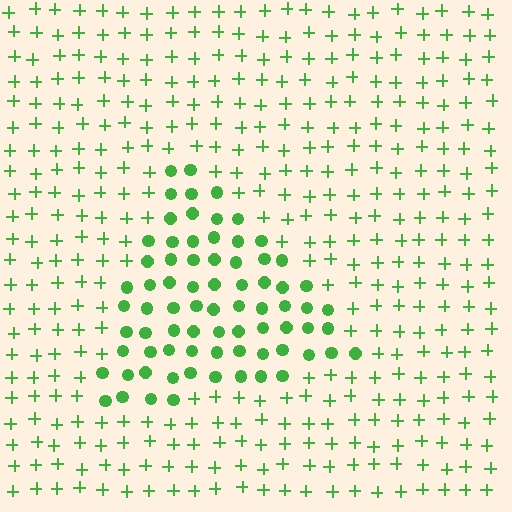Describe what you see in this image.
The image is filled with small green elements arranged in a uniform grid. A triangle-shaped region contains circles, while the surrounding area contains plus signs. The boundary is defined purely by the change in element shape.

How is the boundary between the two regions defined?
The boundary is defined by a change in element shape: circles inside vs. plus signs outside. All elements share the same color and spacing.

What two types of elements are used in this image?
The image uses circles inside the triangle region and plus signs outside it.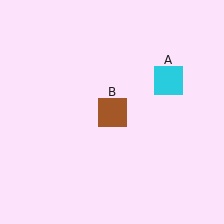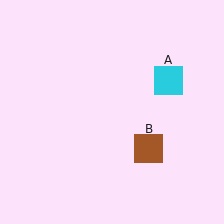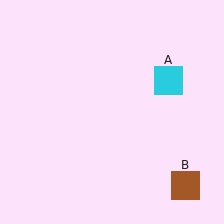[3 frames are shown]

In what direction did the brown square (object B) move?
The brown square (object B) moved down and to the right.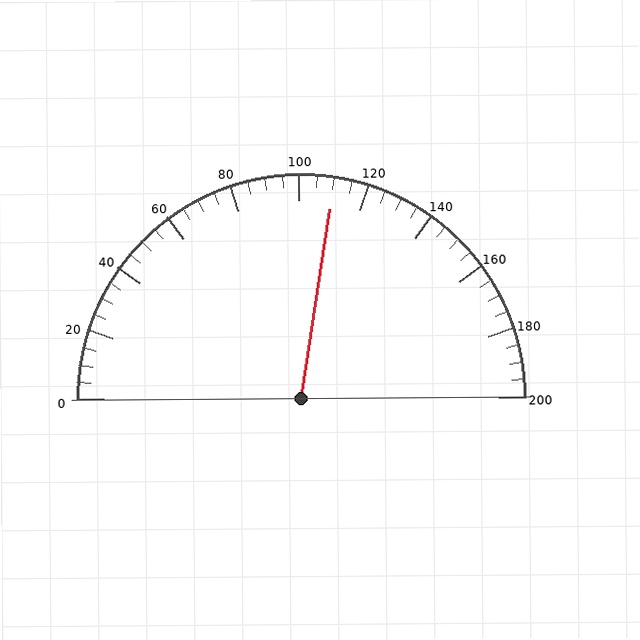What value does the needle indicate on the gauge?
The needle indicates approximately 110.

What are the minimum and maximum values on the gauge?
The gauge ranges from 0 to 200.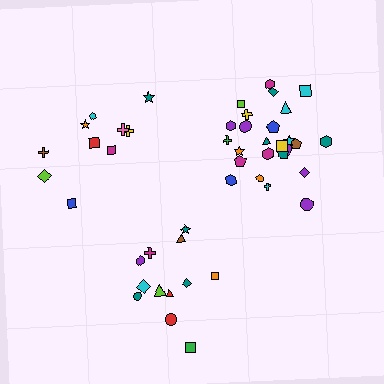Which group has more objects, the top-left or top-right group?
The top-right group.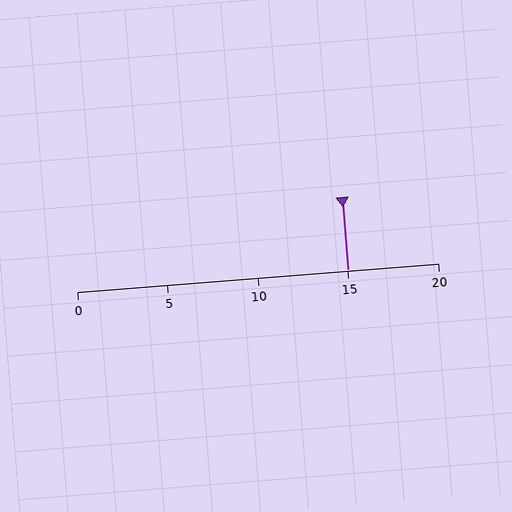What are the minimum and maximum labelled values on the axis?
The axis runs from 0 to 20.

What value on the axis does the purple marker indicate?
The marker indicates approximately 15.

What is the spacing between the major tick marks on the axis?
The major ticks are spaced 5 apart.